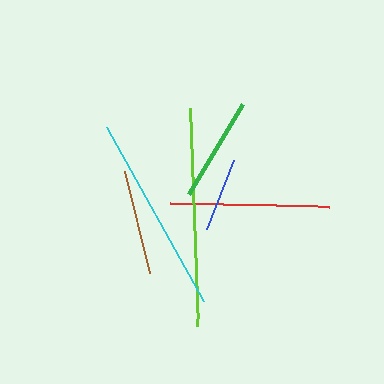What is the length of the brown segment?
The brown segment is approximately 106 pixels long.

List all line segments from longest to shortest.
From longest to shortest: lime, cyan, red, brown, green, blue.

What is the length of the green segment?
The green segment is approximately 105 pixels long.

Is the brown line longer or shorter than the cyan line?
The cyan line is longer than the brown line.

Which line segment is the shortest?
The blue line is the shortest at approximately 75 pixels.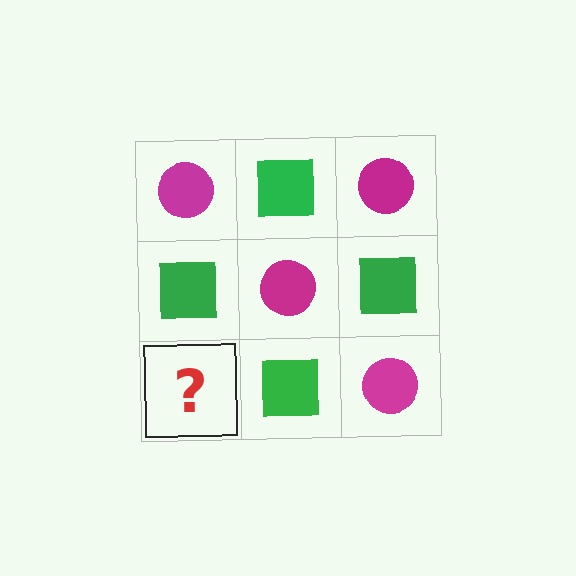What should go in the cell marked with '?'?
The missing cell should contain a magenta circle.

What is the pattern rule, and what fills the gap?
The rule is that it alternates magenta circle and green square in a checkerboard pattern. The gap should be filled with a magenta circle.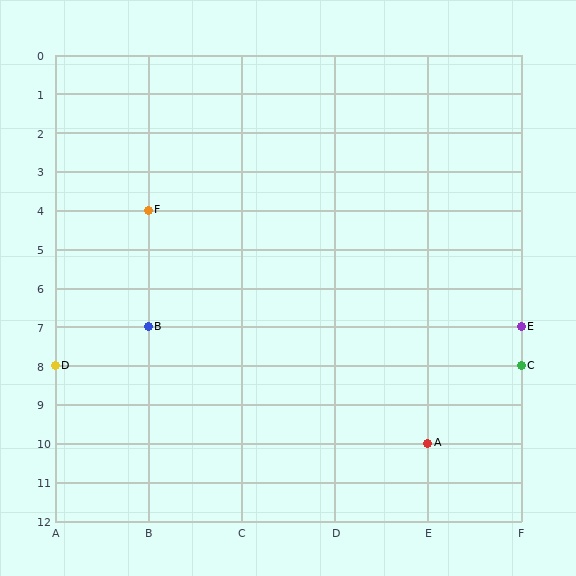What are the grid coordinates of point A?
Point A is at grid coordinates (E, 10).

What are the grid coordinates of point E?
Point E is at grid coordinates (F, 7).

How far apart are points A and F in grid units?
Points A and F are 3 columns and 6 rows apart (about 6.7 grid units diagonally).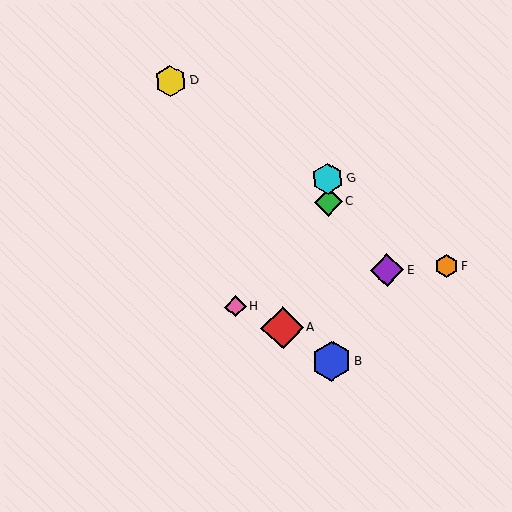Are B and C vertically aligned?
Yes, both are at x≈331.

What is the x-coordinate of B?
Object B is at x≈331.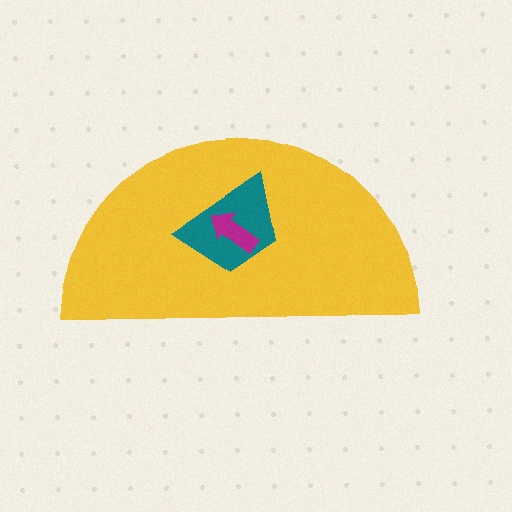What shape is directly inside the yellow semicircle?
The teal trapezoid.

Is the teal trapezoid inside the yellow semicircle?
Yes.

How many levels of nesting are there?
3.